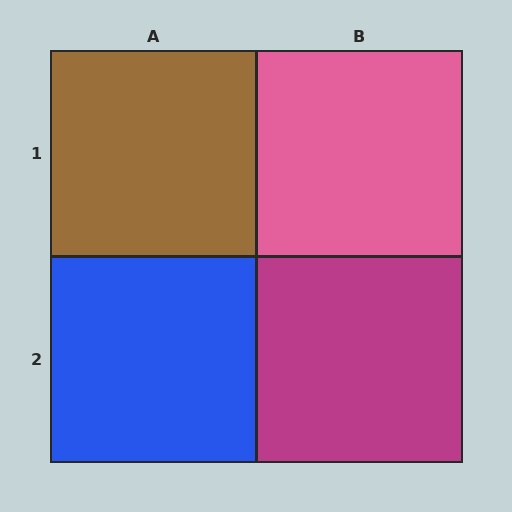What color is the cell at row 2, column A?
Blue.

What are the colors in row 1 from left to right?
Brown, pink.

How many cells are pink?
1 cell is pink.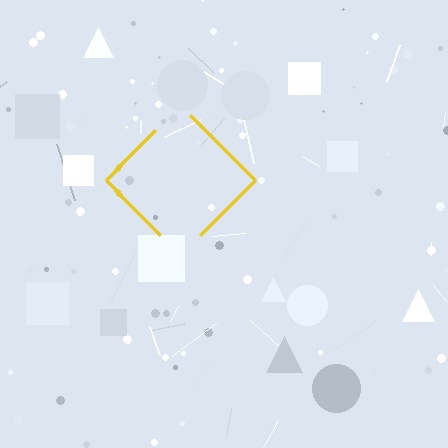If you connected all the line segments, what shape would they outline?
They would outline a diamond.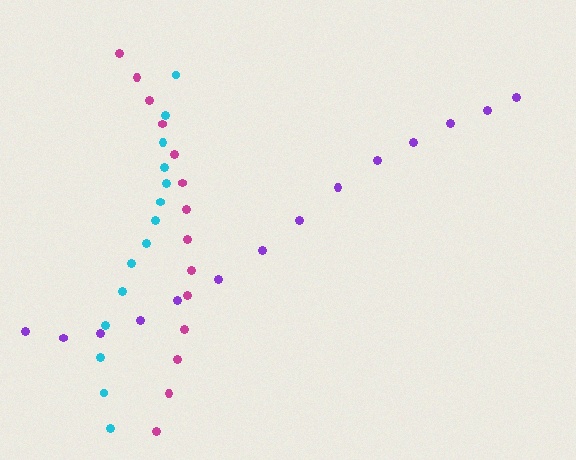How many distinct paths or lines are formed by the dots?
There are 3 distinct paths.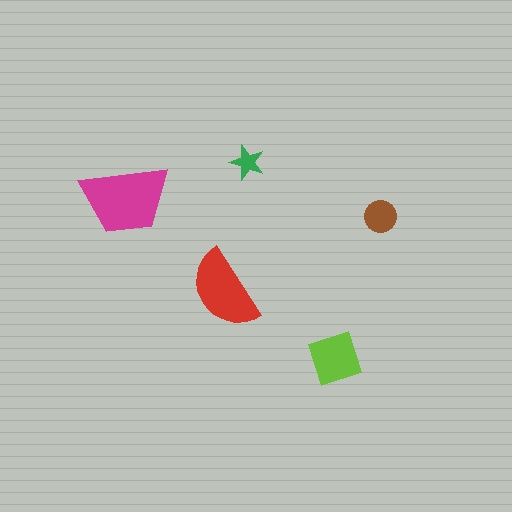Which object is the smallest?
The green star.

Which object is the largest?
The magenta trapezoid.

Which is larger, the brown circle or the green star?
The brown circle.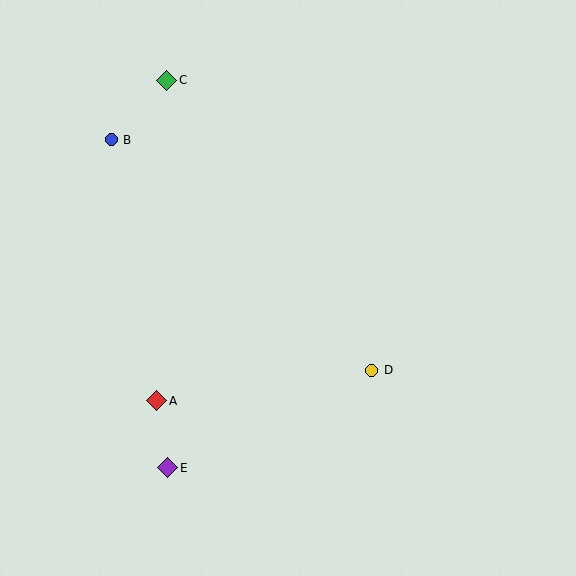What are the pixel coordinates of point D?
Point D is at (372, 370).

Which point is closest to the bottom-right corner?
Point D is closest to the bottom-right corner.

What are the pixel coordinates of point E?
Point E is at (168, 468).